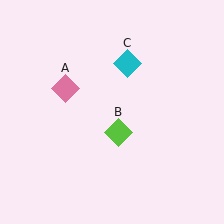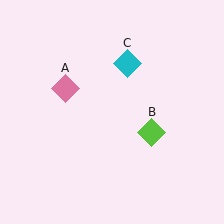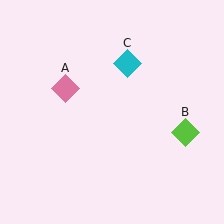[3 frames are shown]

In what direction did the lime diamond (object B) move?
The lime diamond (object B) moved right.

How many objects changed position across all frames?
1 object changed position: lime diamond (object B).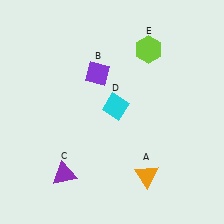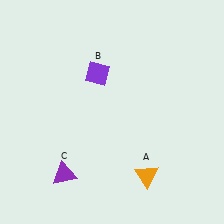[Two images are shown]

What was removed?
The cyan diamond (D), the lime hexagon (E) were removed in Image 2.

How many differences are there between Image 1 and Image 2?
There are 2 differences between the two images.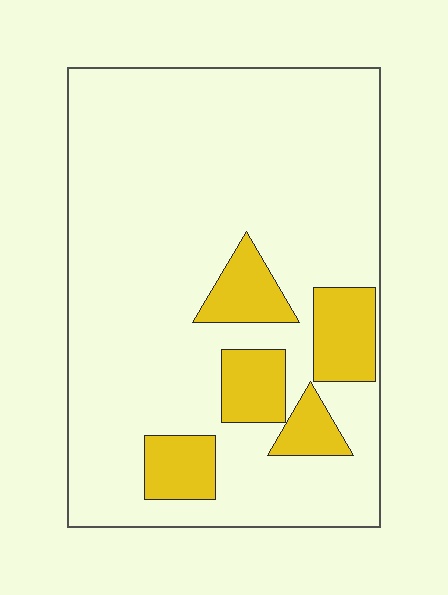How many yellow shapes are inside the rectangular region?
5.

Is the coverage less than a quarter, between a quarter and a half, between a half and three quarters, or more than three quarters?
Less than a quarter.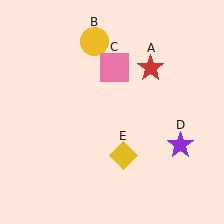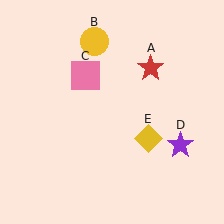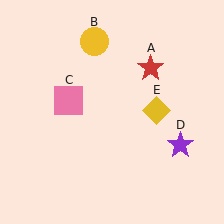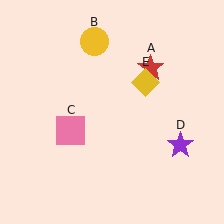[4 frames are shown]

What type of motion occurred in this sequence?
The pink square (object C), yellow diamond (object E) rotated counterclockwise around the center of the scene.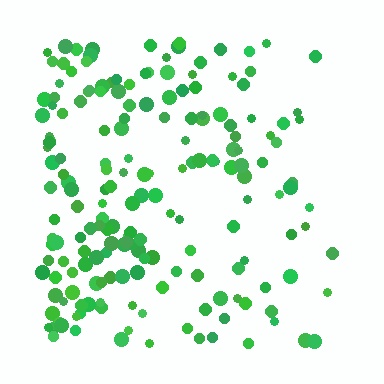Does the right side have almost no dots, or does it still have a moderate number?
Still a moderate number, just noticeably fewer than the left.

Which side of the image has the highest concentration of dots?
The left.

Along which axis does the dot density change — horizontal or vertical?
Horizontal.